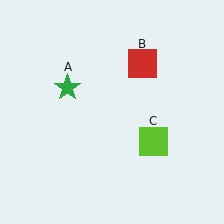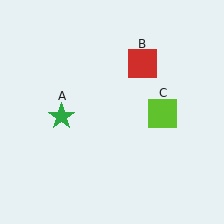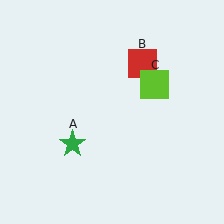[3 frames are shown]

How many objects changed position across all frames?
2 objects changed position: green star (object A), lime square (object C).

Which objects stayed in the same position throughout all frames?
Red square (object B) remained stationary.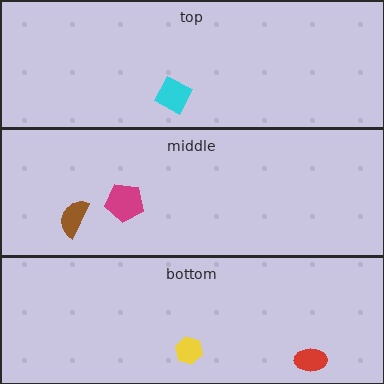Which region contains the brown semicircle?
The middle region.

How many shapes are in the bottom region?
2.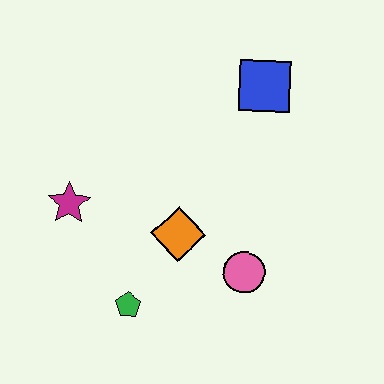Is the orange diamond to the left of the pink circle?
Yes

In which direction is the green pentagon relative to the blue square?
The green pentagon is below the blue square.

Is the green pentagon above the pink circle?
No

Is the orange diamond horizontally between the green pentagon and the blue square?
Yes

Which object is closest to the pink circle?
The orange diamond is closest to the pink circle.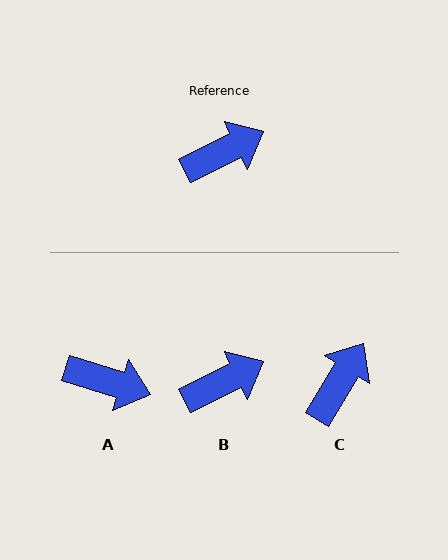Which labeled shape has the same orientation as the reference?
B.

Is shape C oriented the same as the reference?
No, it is off by about 32 degrees.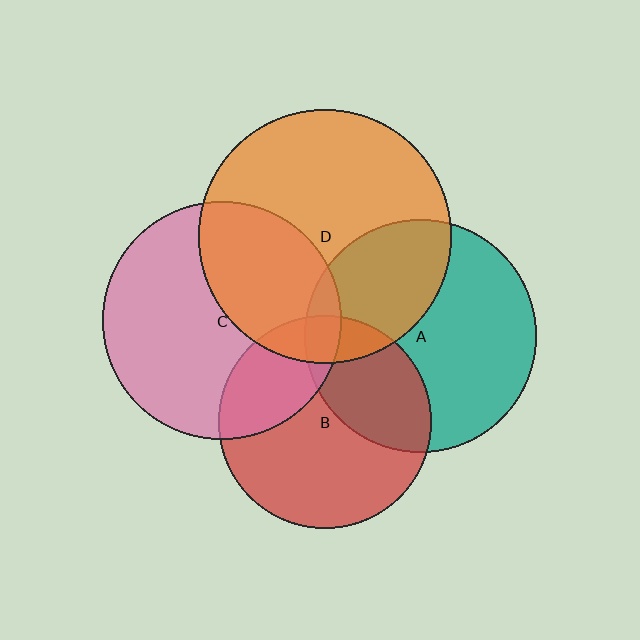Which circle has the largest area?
Circle D (orange).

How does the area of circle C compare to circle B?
Approximately 1.3 times.